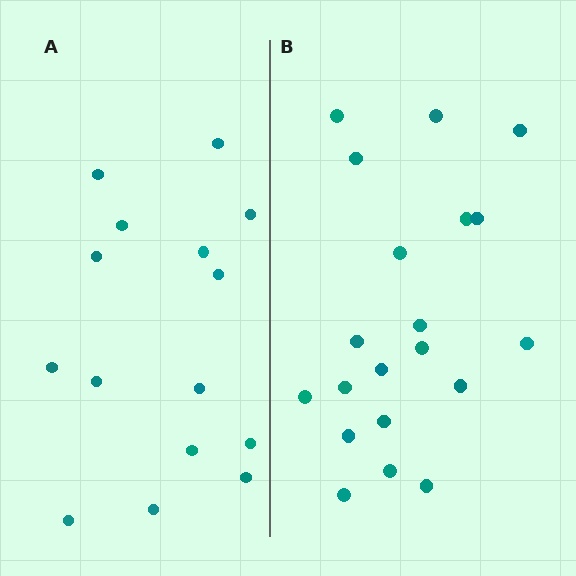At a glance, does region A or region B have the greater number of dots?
Region B (the right region) has more dots.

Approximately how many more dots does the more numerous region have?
Region B has about 5 more dots than region A.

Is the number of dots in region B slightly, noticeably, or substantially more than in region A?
Region B has noticeably more, but not dramatically so. The ratio is roughly 1.3 to 1.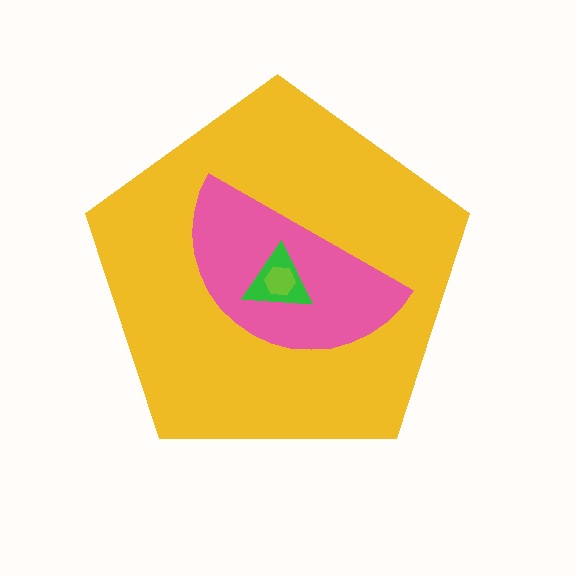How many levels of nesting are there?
4.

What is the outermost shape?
The yellow pentagon.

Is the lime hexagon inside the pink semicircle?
Yes.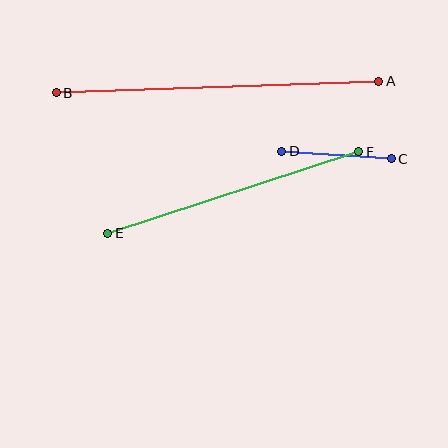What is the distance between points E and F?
The distance is approximately 264 pixels.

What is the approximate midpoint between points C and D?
The midpoint is at approximately (336, 155) pixels.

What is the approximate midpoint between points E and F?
The midpoint is at approximately (233, 193) pixels.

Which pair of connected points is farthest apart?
Points A and B are farthest apart.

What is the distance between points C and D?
The distance is approximately 110 pixels.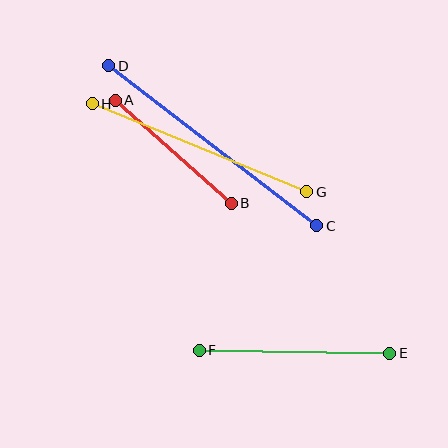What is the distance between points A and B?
The distance is approximately 155 pixels.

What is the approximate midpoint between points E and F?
The midpoint is at approximately (295, 352) pixels.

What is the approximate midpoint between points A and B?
The midpoint is at approximately (173, 152) pixels.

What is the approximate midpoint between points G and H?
The midpoint is at approximately (200, 148) pixels.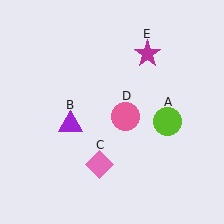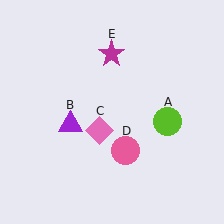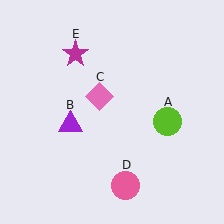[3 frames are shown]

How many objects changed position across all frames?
3 objects changed position: pink diamond (object C), pink circle (object D), magenta star (object E).